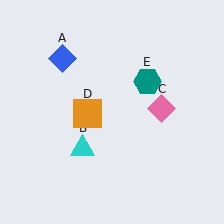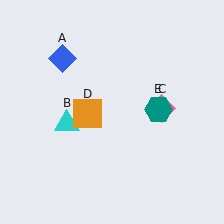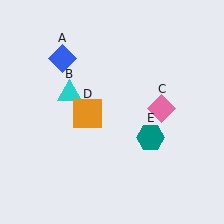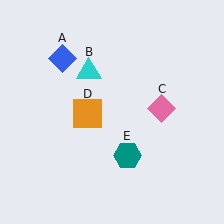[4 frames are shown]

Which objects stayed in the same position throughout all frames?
Blue diamond (object A) and pink diamond (object C) and orange square (object D) remained stationary.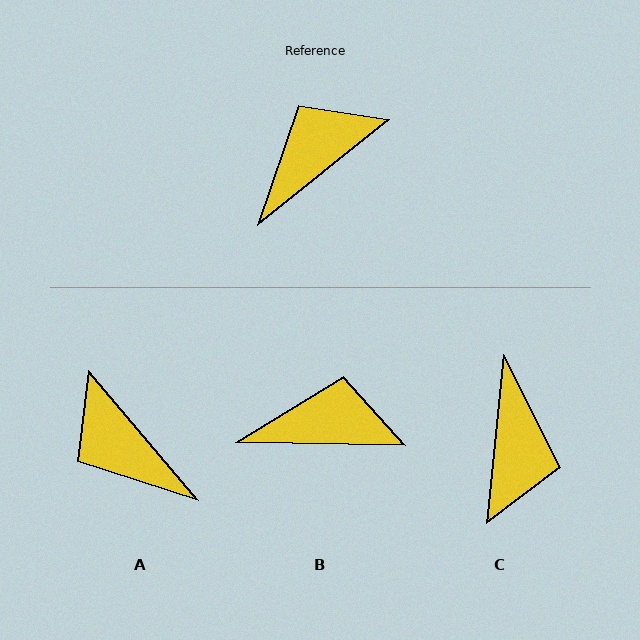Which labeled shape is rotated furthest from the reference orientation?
C, about 134 degrees away.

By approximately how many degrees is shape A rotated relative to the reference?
Approximately 91 degrees counter-clockwise.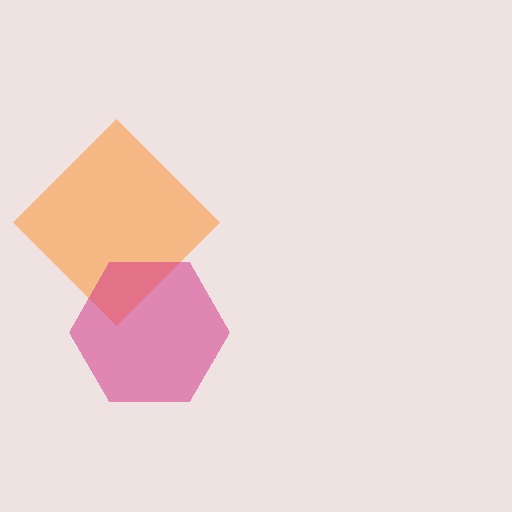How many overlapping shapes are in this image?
There are 2 overlapping shapes in the image.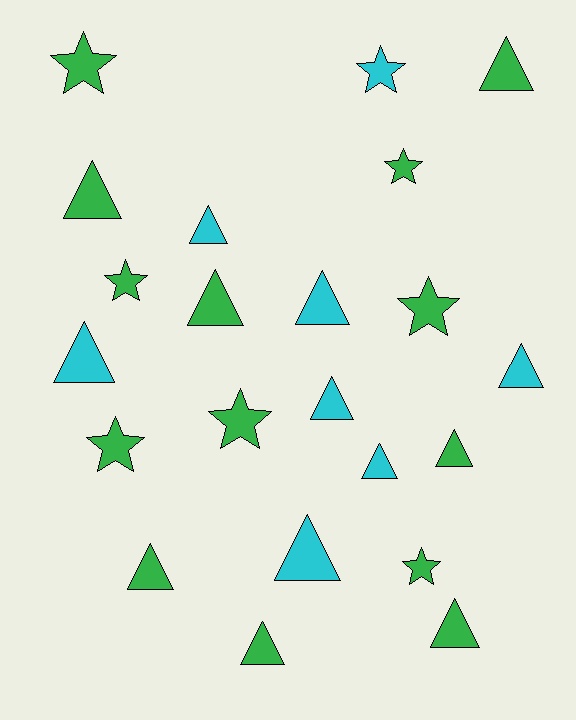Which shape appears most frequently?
Triangle, with 14 objects.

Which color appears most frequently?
Green, with 14 objects.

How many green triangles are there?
There are 7 green triangles.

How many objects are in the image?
There are 22 objects.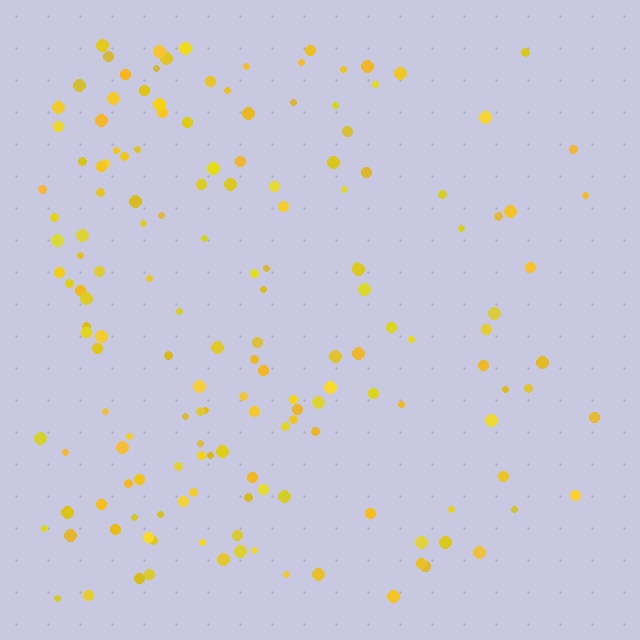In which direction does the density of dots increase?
From right to left, with the left side densest.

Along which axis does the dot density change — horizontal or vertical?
Horizontal.